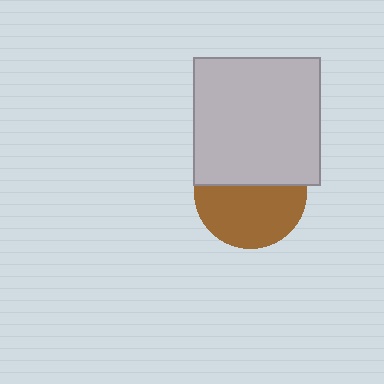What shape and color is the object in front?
The object in front is a light gray square.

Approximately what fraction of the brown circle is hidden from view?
Roughly 42% of the brown circle is hidden behind the light gray square.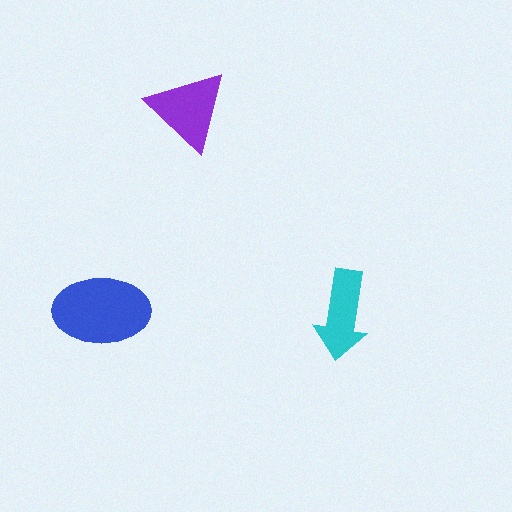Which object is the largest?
The blue ellipse.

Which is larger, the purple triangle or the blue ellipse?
The blue ellipse.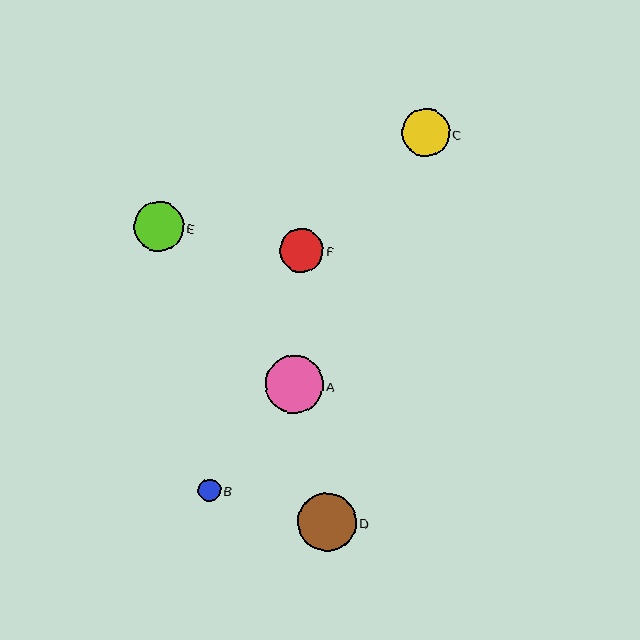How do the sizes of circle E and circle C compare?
Circle E and circle C are approximately the same size.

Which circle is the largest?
Circle D is the largest with a size of approximately 58 pixels.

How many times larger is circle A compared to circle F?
Circle A is approximately 1.3 times the size of circle F.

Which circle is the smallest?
Circle B is the smallest with a size of approximately 22 pixels.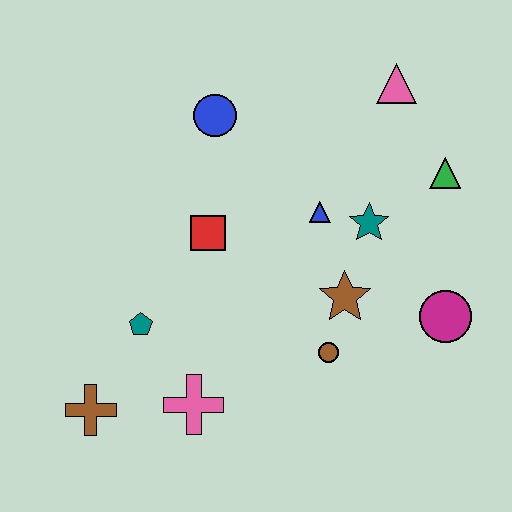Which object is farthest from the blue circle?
The brown cross is farthest from the blue circle.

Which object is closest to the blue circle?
The red square is closest to the blue circle.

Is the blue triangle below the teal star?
No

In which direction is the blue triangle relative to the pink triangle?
The blue triangle is below the pink triangle.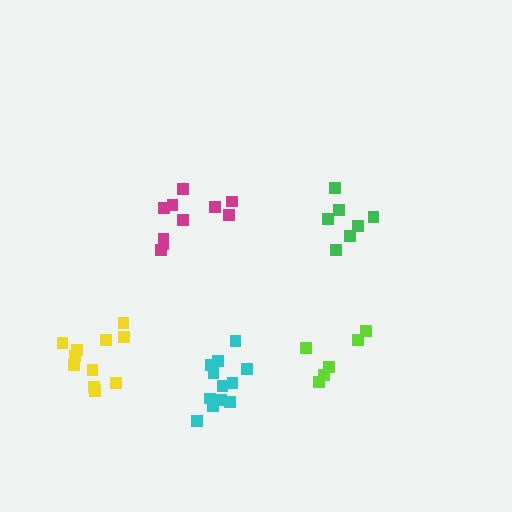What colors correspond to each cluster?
The clusters are colored: cyan, lime, magenta, yellow, green.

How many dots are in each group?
Group 1: 12 dots, Group 2: 6 dots, Group 3: 10 dots, Group 4: 11 dots, Group 5: 7 dots (46 total).